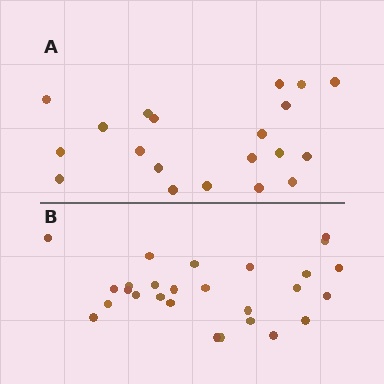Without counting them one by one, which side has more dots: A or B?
Region B (the bottom region) has more dots.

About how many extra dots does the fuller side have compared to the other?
Region B has roughly 8 or so more dots than region A.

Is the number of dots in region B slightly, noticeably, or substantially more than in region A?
Region B has noticeably more, but not dramatically so. The ratio is roughly 1.4 to 1.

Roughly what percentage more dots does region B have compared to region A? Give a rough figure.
About 35% more.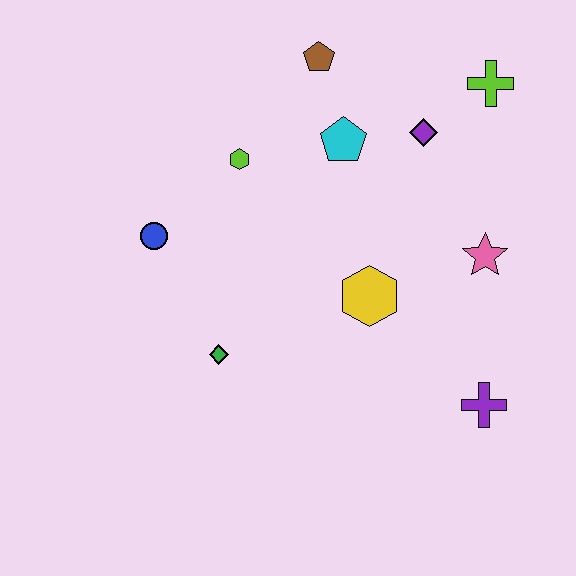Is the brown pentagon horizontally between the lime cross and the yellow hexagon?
No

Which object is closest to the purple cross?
The pink star is closest to the purple cross.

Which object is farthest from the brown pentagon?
The purple cross is farthest from the brown pentagon.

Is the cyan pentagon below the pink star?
No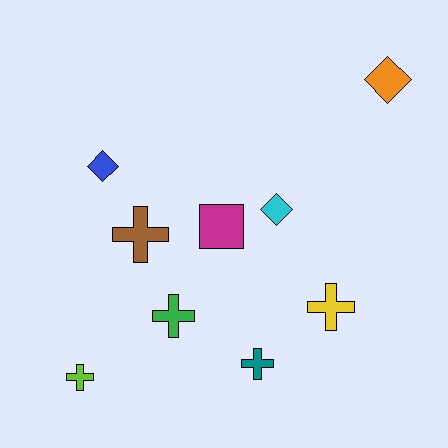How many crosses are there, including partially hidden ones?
There are 5 crosses.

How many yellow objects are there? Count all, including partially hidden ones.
There is 1 yellow object.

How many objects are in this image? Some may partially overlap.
There are 9 objects.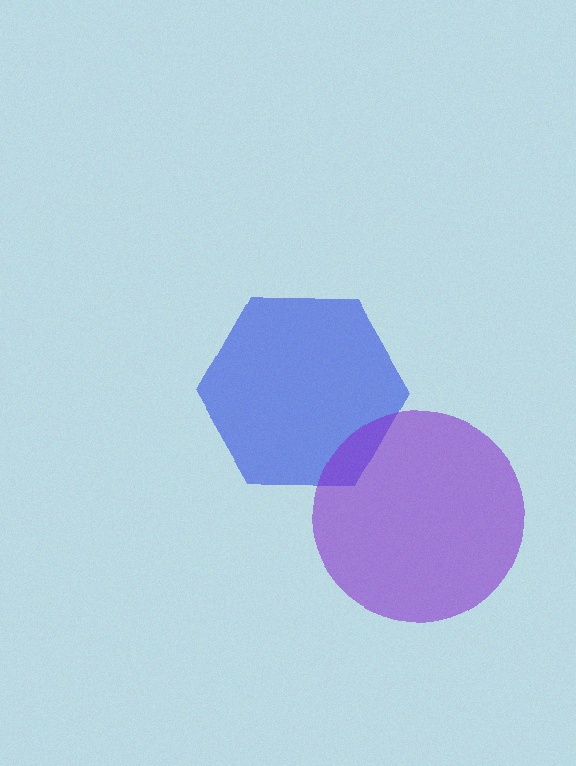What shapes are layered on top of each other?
The layered shapes are: a blue hexagon, a purple circle.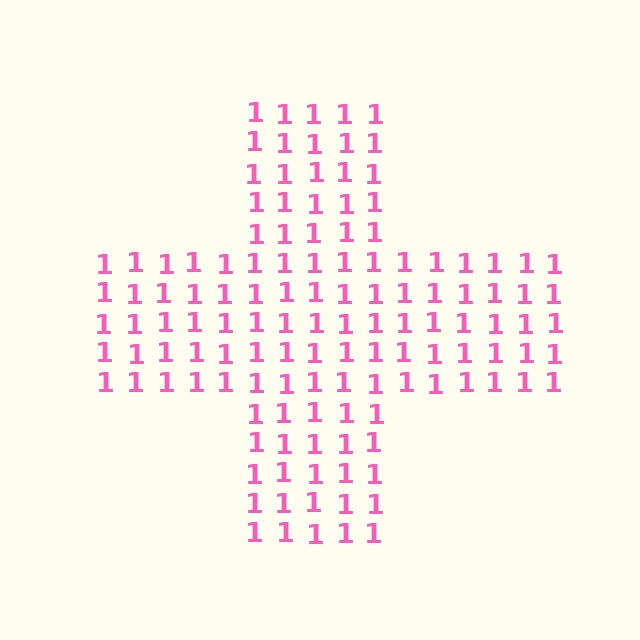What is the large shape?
The large shape is a cross.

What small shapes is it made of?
It is made of small digit 1's.